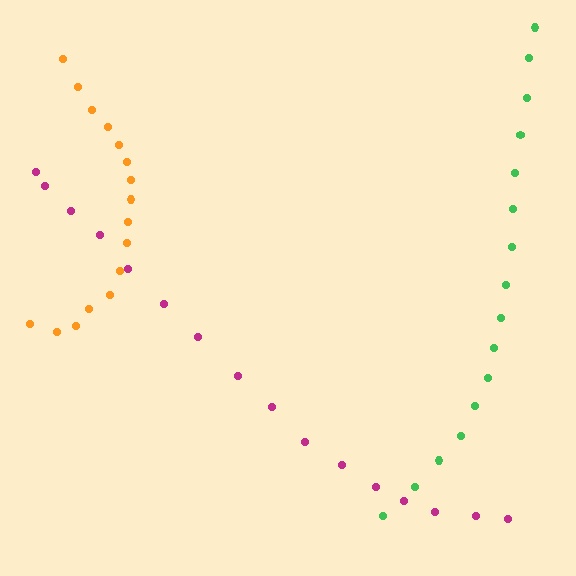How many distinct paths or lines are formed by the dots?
There are 3 distinct paths.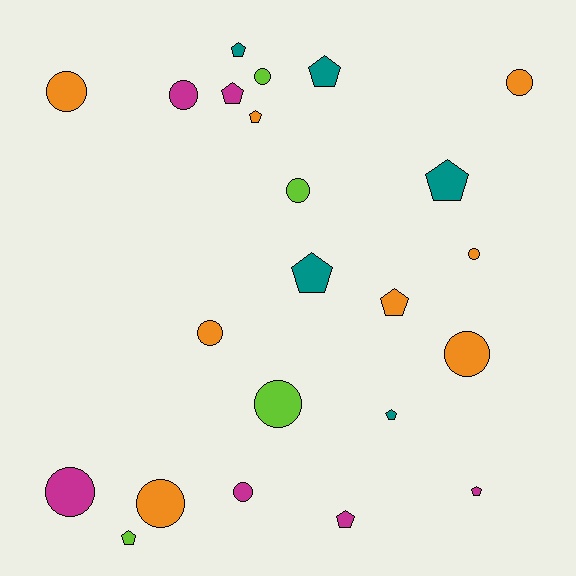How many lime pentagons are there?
There is 1 lime pentagon.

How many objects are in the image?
There are 23 objects.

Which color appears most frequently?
Orange, with 8 objects.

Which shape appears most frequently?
Circle, with 12 objects.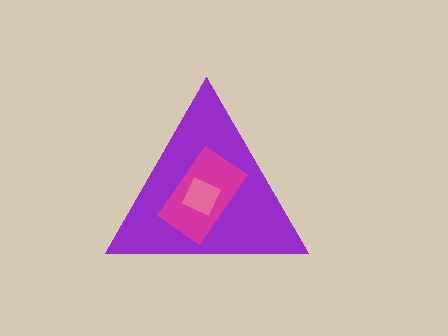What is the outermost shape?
The purple triangle.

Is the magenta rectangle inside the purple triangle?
Yes.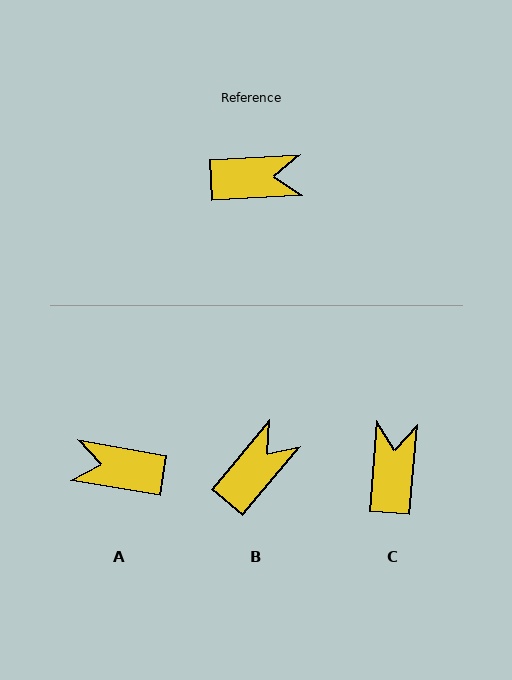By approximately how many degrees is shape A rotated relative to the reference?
Approximately 167 degrees counter-clockwise.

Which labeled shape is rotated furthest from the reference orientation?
A, about 167 degrees away.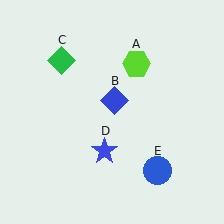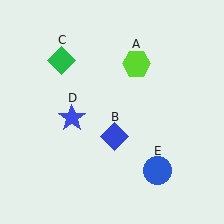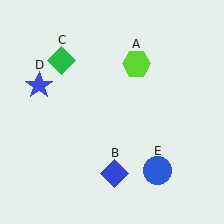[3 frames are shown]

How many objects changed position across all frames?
2 objects changed position: blue diamond (object B), blue star (object D).